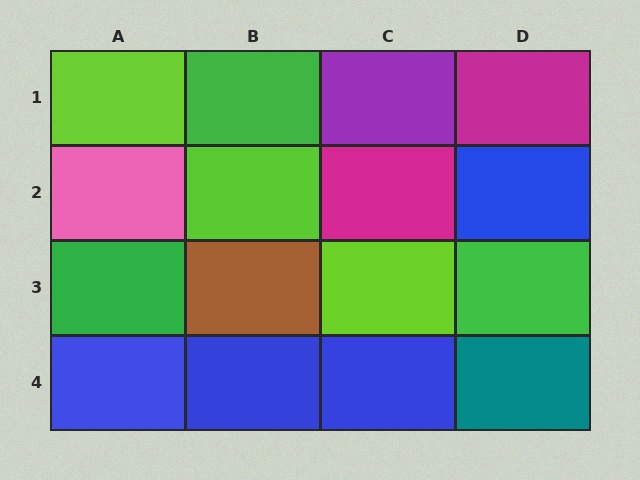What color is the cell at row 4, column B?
Blue.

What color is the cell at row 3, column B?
Brown.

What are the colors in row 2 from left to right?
Pink, lime, magenta, blue.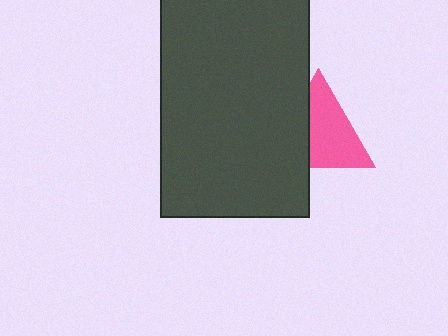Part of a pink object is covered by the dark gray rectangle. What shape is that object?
It is a triangle.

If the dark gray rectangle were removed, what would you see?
You would see the complete pink triangle.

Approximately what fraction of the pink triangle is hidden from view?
Roughly 36% of the pink triangle is hidden behind the dark gray rectangle.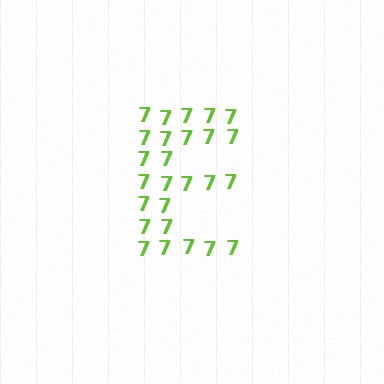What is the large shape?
The large shape is the letter E.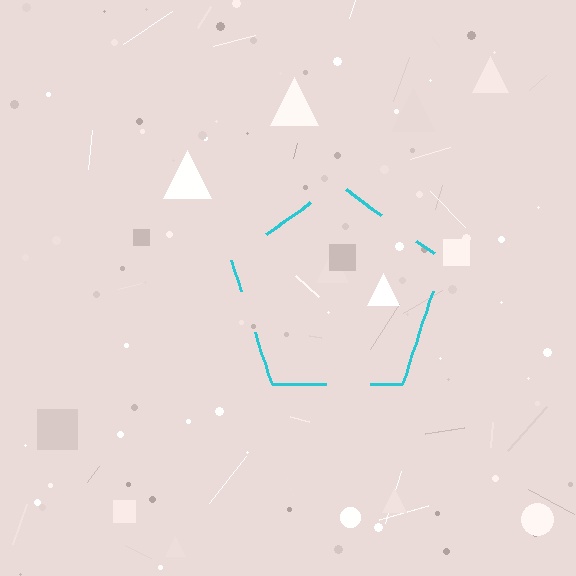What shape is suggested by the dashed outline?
The dashed outline suggests a pentagon.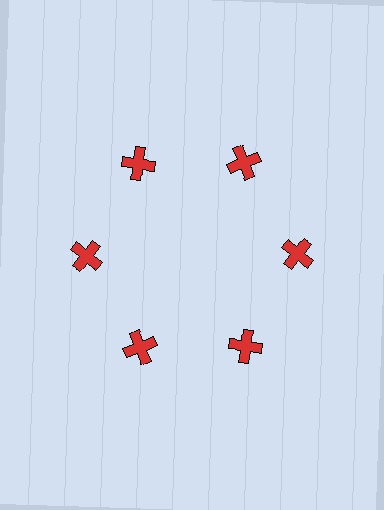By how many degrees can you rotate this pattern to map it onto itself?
The pattern maps onto itself every 60 degrees of rotation.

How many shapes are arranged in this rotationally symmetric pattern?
There are 6 shapes, arranged in 6 groups of 1.